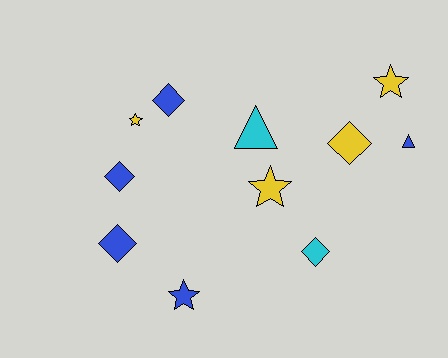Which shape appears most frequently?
Diamond, with 5 objects.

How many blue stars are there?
There is 1 blue star.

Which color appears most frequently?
Blue, with 5 objects.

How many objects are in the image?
There are 11 objects.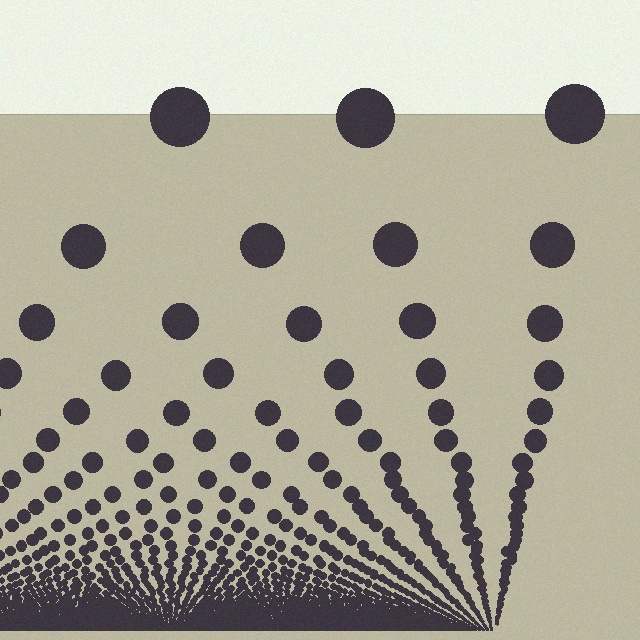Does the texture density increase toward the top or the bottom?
Density increases toward the bottom.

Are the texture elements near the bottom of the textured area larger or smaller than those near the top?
Smaller. The gradient is inverted — elements near the bottom are smaller and denser.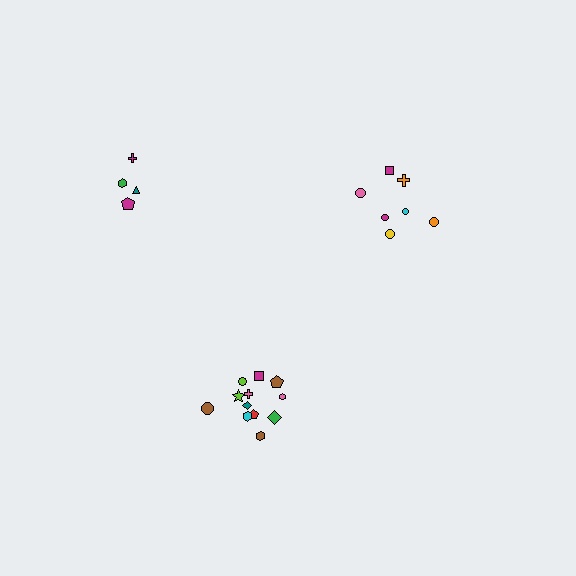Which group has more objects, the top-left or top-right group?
The top-right group.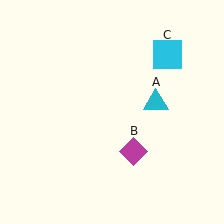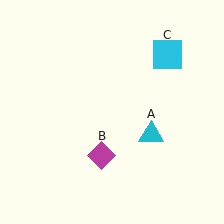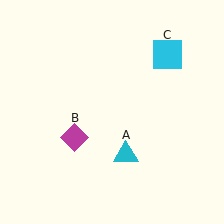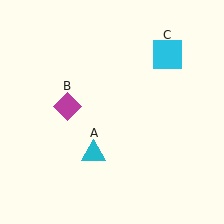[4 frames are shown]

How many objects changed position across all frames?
2 objects changed position: cyan triangle (object A), magenta diamond (object B).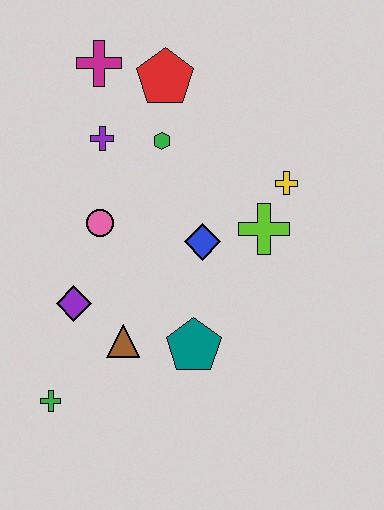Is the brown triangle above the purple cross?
No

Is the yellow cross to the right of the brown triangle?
Yes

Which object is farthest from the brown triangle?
The magenta cross is farthest from the brown triangle.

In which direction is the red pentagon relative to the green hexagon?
The red pentagon is above the green hexagon.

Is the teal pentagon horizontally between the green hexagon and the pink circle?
No